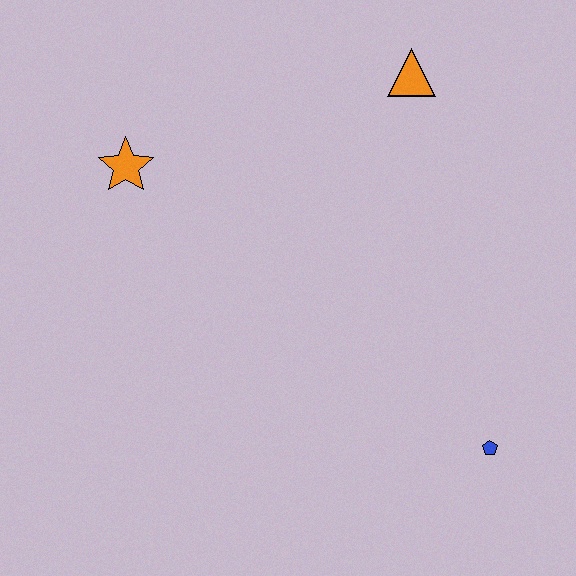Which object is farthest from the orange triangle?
The blue pentagon is farthest from the orange triangle.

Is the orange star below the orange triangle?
Yes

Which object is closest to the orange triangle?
The orange star is closest to the orange triangle.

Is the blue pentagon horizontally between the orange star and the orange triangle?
No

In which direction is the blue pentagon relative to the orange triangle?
The blue pentagon is below the orange triangle.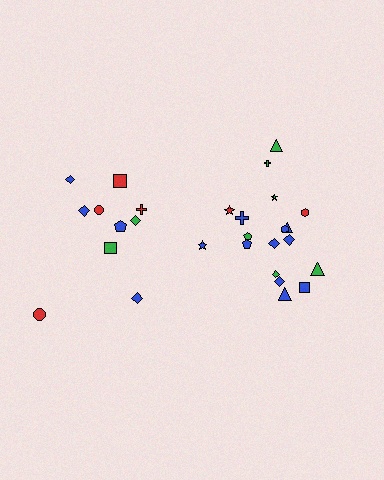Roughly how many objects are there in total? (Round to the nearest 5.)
Roughly 30 objects in total.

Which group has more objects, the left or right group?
The right group.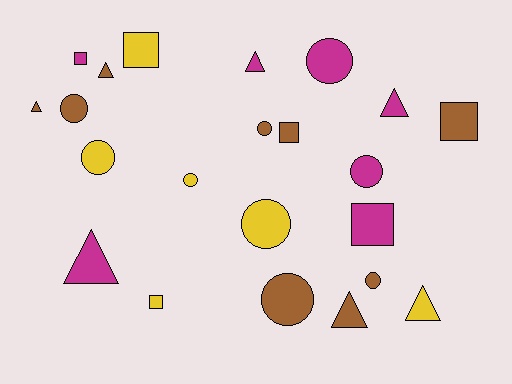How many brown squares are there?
There are 2 brown squares.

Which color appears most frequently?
Brown, with 9 objects.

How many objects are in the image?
There are 22 objects.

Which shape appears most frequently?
Circle, with 9 objects.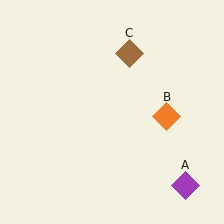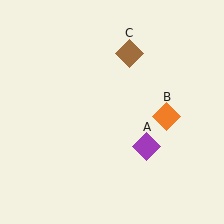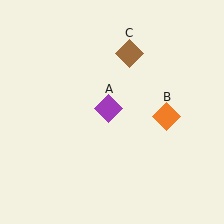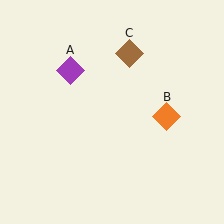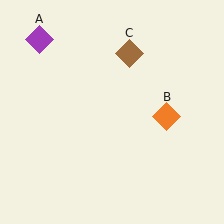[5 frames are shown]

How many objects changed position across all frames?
1 object changed position: purple diamond (object A).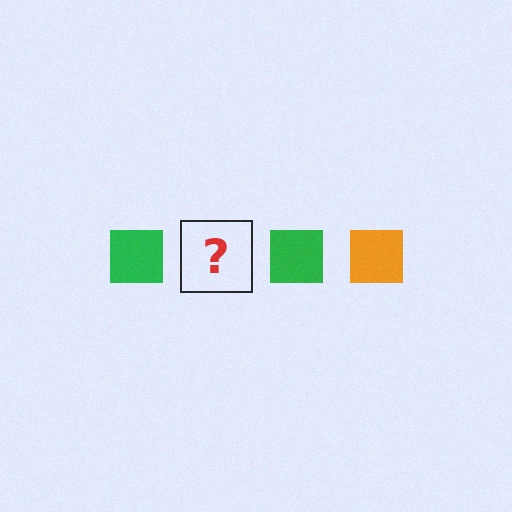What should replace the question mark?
The question mark should be replaced with an orange square.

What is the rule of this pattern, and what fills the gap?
The rule is that the pattern cycles through green, orange squares. The gap should be filled with an orange square.